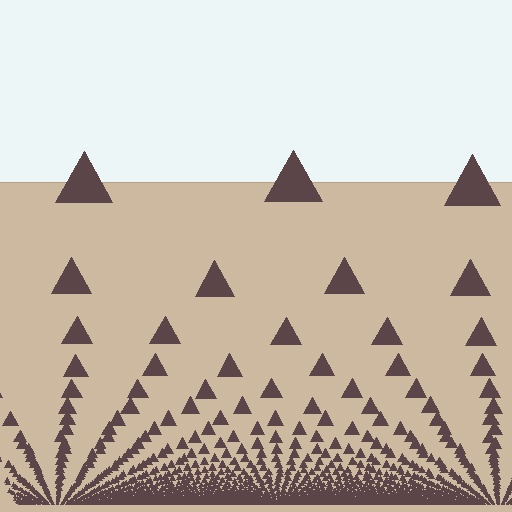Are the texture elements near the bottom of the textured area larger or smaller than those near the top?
Smaller. The gradient is inverted — elements near the bottom are smaller and denser.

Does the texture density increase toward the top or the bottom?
Density increases toward the bottom.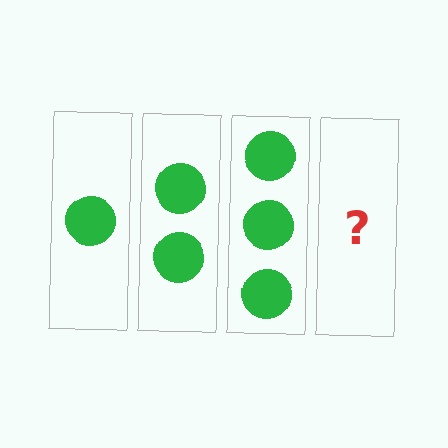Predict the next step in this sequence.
The next step is 4 circles.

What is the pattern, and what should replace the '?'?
The pattern is that each step adds one more circle. The '?' should be 4 circles.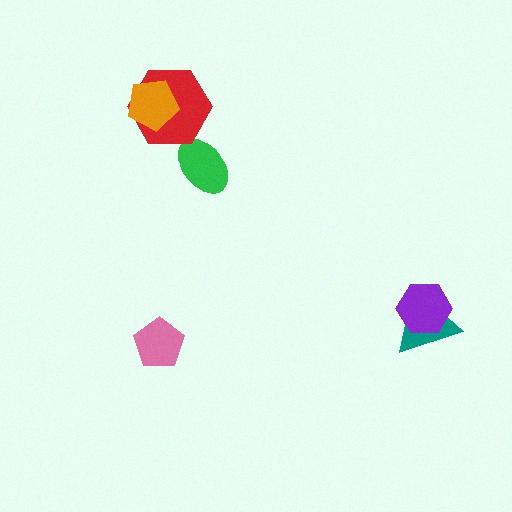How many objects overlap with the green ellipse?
0 objects overlap with the green ellipse.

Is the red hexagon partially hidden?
Yes, it is partially covered by another shape.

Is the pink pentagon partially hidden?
No, no other shape covers it.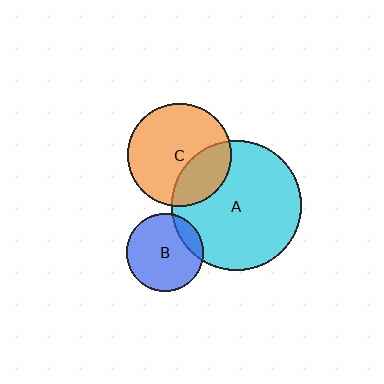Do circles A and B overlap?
Yes.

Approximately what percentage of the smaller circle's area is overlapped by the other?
Approximately 15%.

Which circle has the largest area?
Circle A (cyan).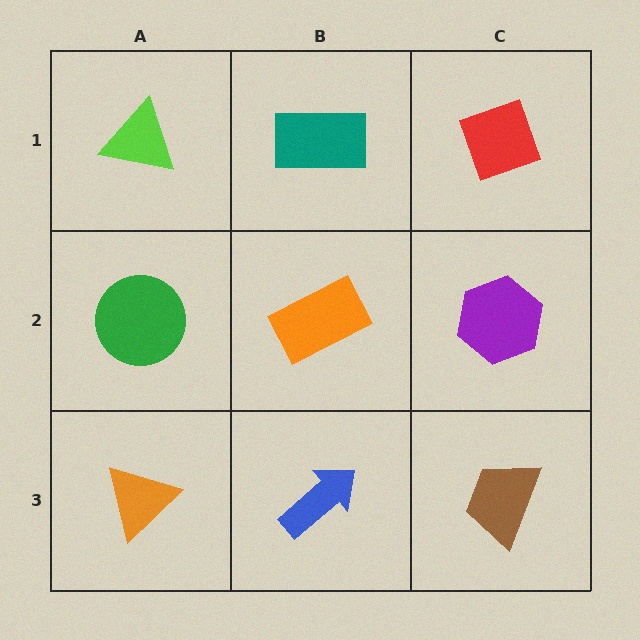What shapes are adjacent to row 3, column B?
An orange rectangle (row 2, column B), an orange triangle (row 3, column A), a brown trapezoid (row 3, column C).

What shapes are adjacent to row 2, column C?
A red diamond (row 1, column C), a brown trapezoid (row 3, column C), an orange rectangle (row 2, column B).